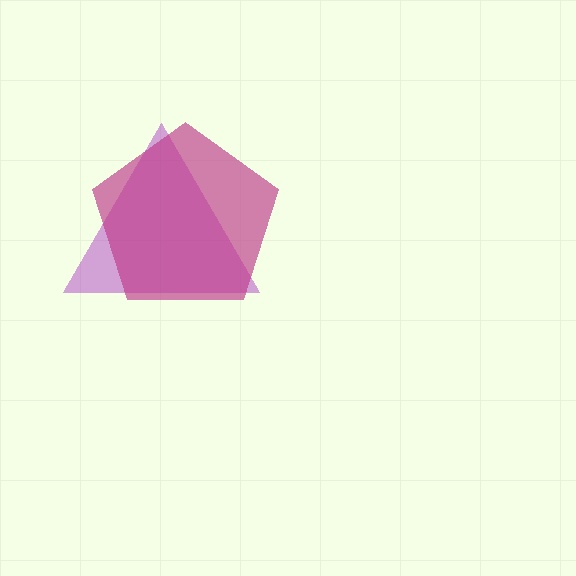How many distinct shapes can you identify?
There are 2 distinct shapes: a purple triangle, a magenta pentagon.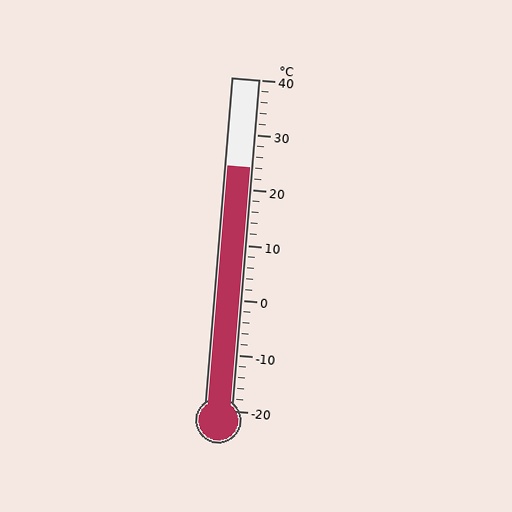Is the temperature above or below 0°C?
The temperature is above 0°C.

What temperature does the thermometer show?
The thermometer shows approximately 24°C.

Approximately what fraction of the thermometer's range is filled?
The thermometer is filled to approximately 75% of its range.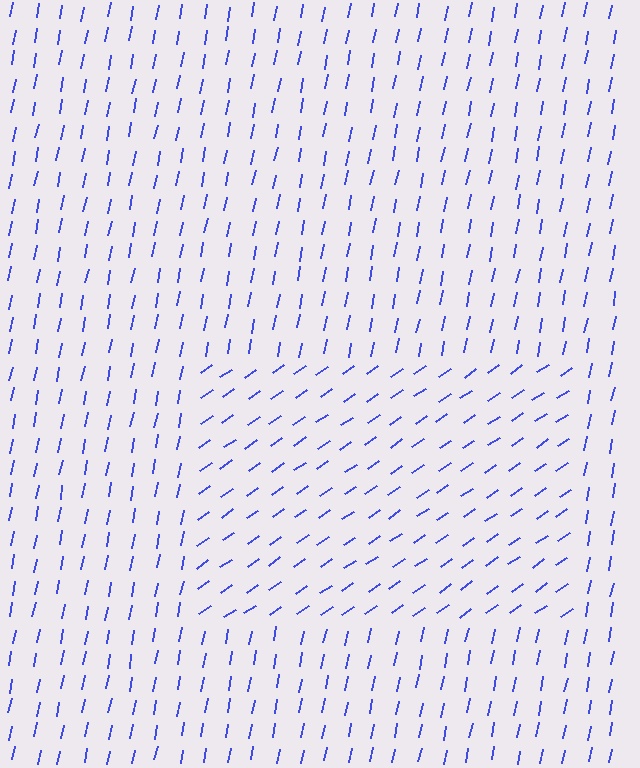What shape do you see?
I see a rectangle.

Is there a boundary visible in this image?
Yes, there is a texture boundary formed by a change in line orientation.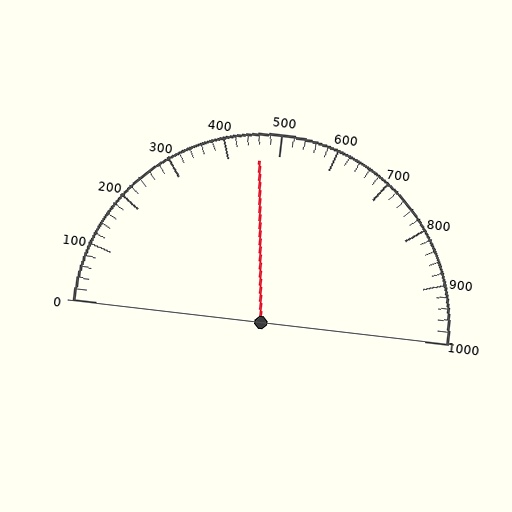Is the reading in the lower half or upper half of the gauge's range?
The reading is in the lower half of the range (0 to 1000).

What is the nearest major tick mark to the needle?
The nearest major tick mark is 500.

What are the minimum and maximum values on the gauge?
The gauge ranges from 0 to 1000.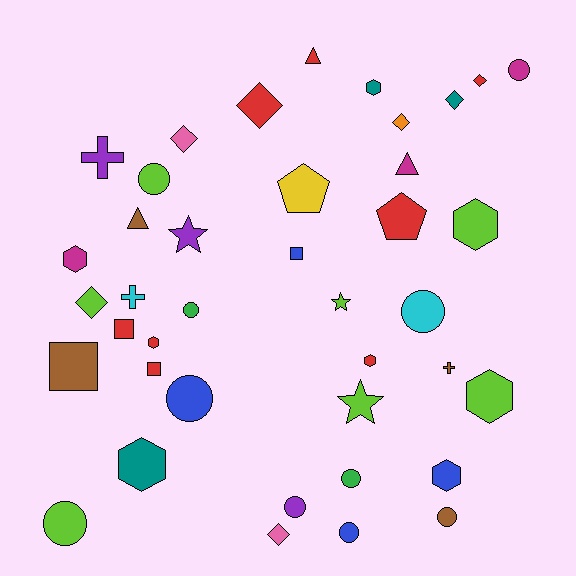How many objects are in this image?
There are 40 objects.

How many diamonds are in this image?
There are 7 diamonds.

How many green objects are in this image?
There are 2 green objects.